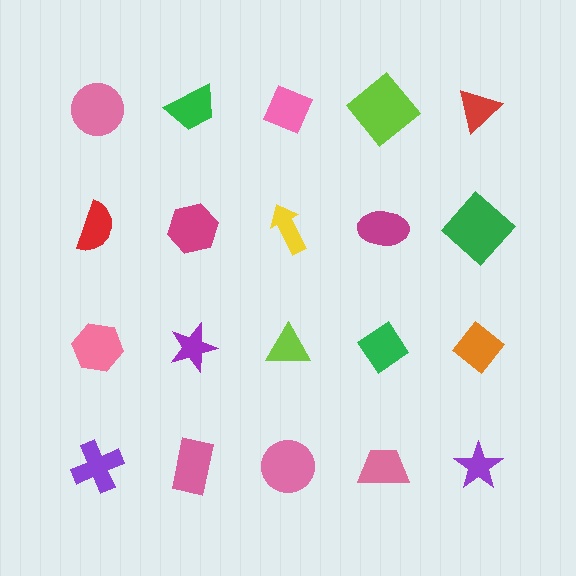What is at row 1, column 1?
A pink circle.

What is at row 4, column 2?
A pink rectangle.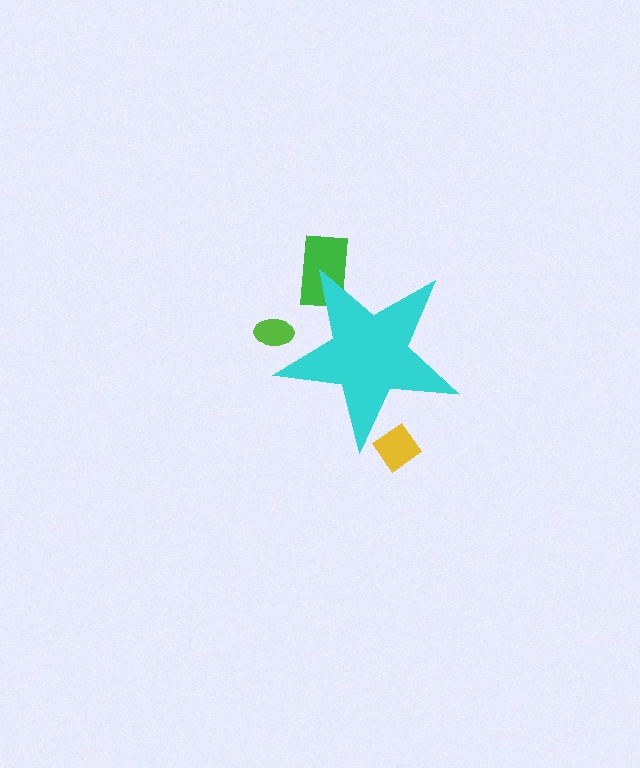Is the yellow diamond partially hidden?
Yes, the yellow diamond is partially hidden behind the cyan star.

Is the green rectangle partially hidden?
Yes, the green rectangle is partially hidden behind the cyan star.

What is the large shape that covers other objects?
A cyan star.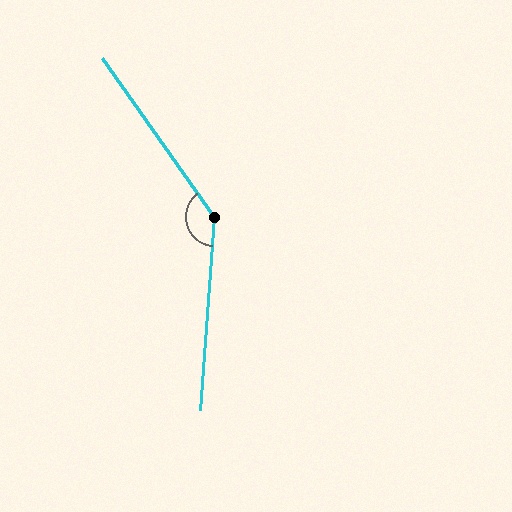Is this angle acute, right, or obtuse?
It is obtuse.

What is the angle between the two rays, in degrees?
Approximately 141 degrees.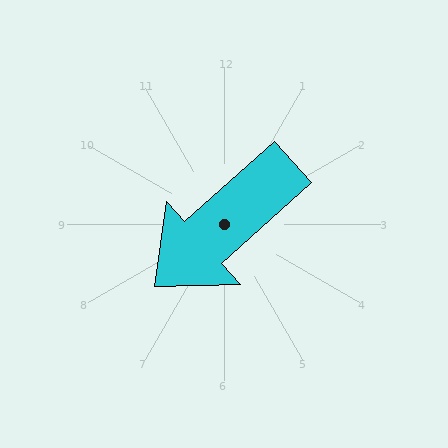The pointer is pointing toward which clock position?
Roughly 8 o'clock.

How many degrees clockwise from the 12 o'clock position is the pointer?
Approximately 228 degrees.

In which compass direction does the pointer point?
Southwest.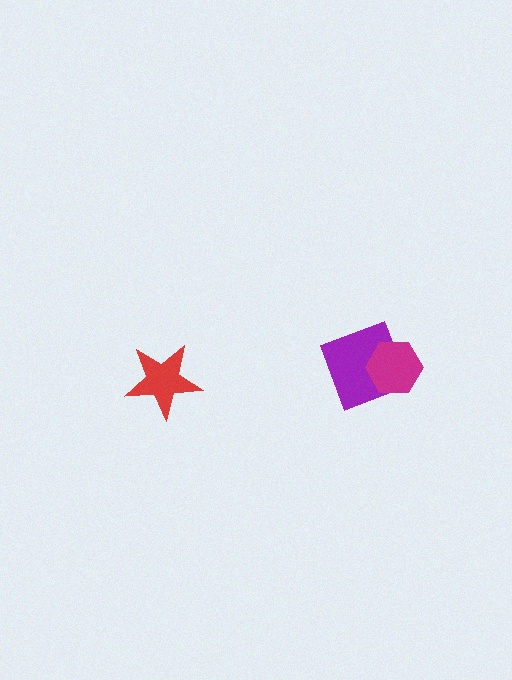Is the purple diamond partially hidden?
Yes, it is partially covered by another shape.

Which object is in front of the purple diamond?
The magenta hexagon is in front of the purple diamond.